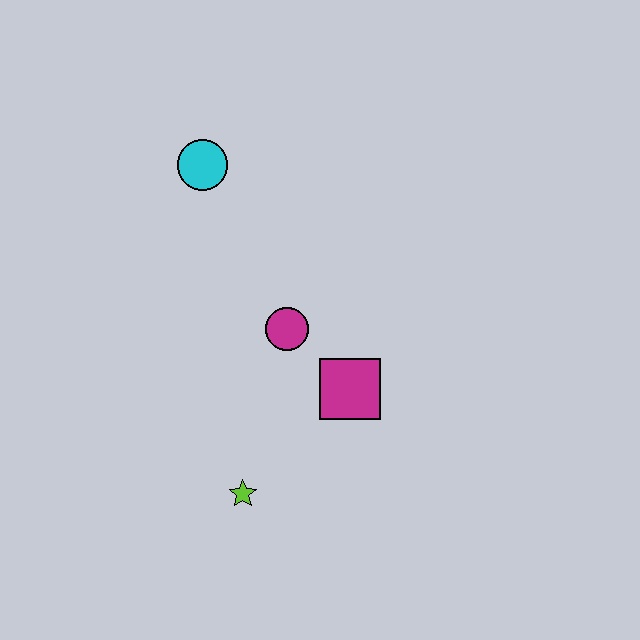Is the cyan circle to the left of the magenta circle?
Yes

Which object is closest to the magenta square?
The magenta circle is closest to the magenta square.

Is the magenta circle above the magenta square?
Yes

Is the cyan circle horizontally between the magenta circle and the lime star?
No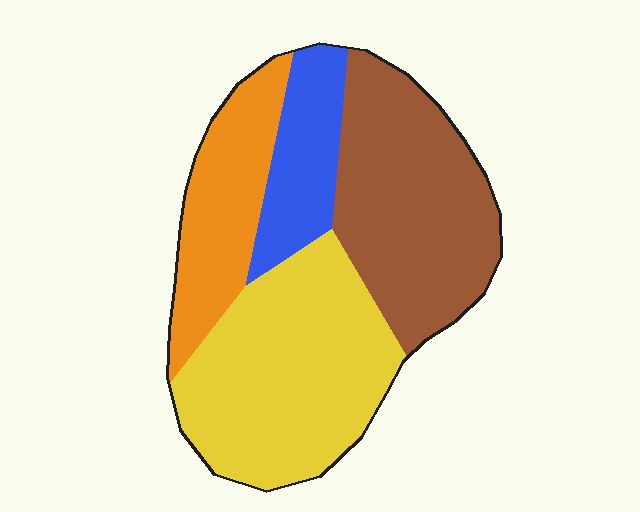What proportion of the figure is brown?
Brown takes up between a sixth and a third of the figure.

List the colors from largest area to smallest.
From largest to smallest: yellow, brown, orange, blue.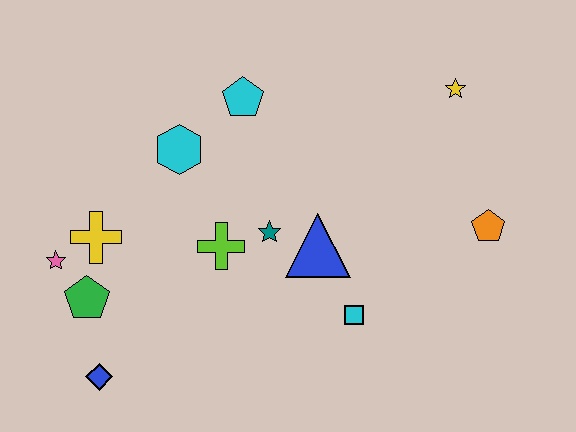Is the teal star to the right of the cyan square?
No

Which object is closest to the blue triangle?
The teal star is closest to the blue triangle.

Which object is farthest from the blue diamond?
The yellow star is farthest from the blue diamond.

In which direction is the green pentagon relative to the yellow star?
The green pentagon is to the left of the yellow star.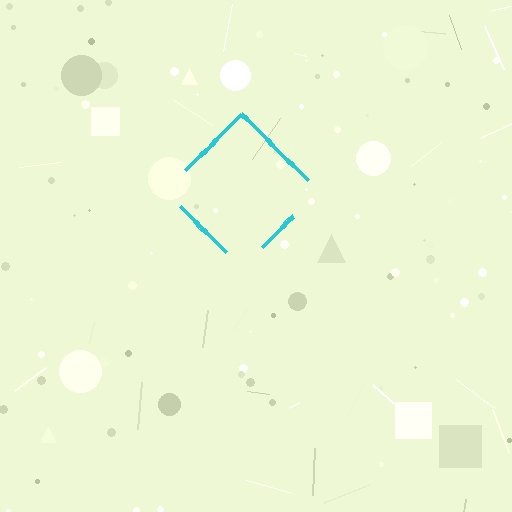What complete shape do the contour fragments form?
The contour fragments form a diamond.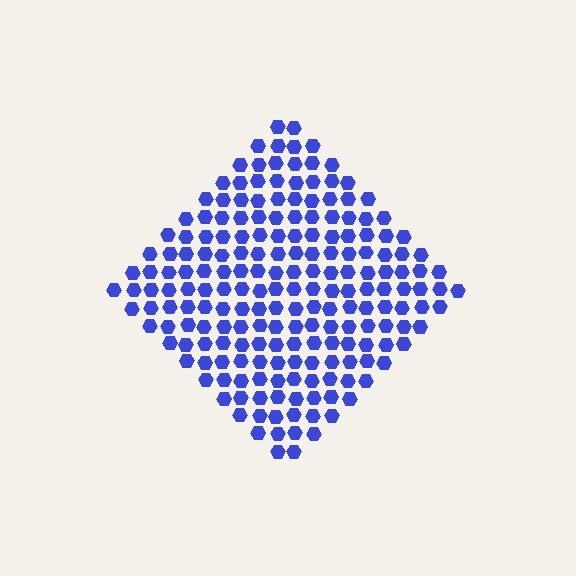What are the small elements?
The small elements are hexagons.